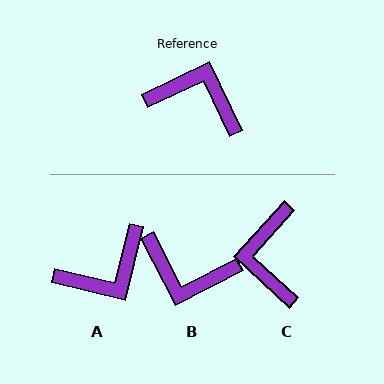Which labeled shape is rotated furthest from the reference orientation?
B, about 178 degrees away.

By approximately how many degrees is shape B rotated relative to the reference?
Approximately 178 degrees clockwise.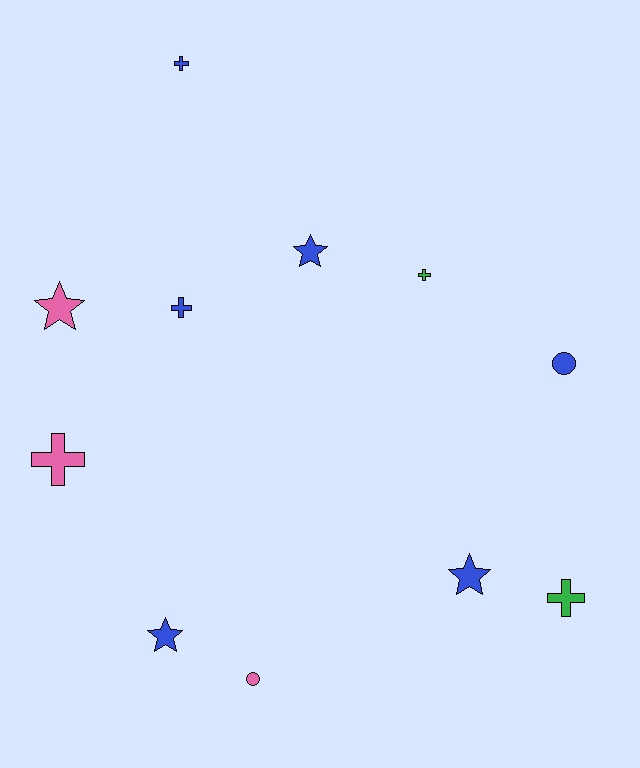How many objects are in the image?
There are 11 objects.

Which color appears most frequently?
Blue, with 6 objects.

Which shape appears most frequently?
Cross, with 5 objects.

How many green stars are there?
There are no green stars.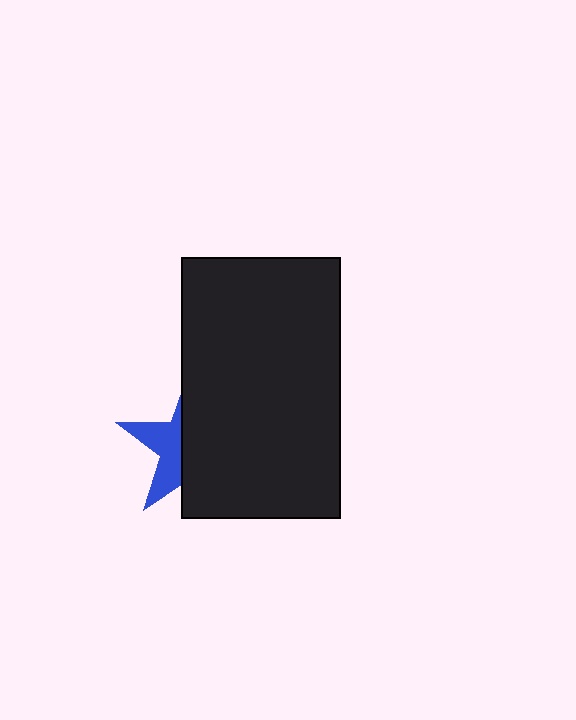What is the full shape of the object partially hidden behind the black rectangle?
The partially hidden object is a blue star.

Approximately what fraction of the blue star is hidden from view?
Roughly 62% of the blue star is hidden behind the black rectangle.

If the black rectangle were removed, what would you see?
You would see the complete blue star.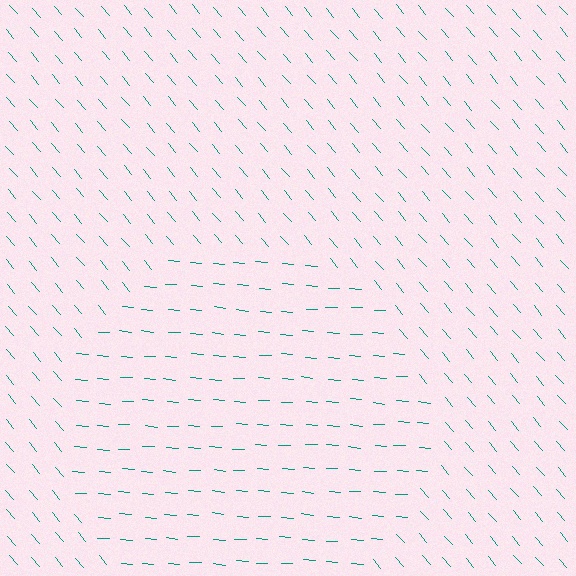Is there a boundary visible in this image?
Yes, there is a texture boundary formed by a change in line orientation.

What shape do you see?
I see a circle.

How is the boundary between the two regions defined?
The boundary is defined purely by a change in line orientation (approximately 45 degrees difference). All lines are the same color and thickness.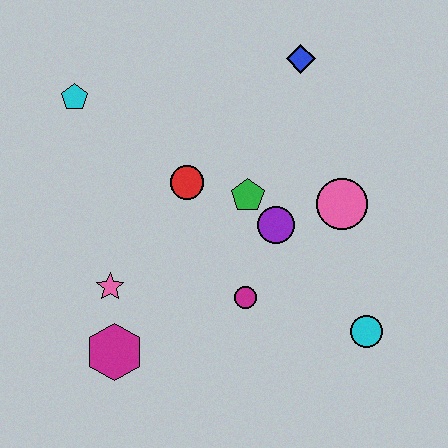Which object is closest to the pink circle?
The purple circle is closest to the pink circle.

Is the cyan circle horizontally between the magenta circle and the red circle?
No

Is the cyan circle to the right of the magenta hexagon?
Yes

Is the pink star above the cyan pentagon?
No